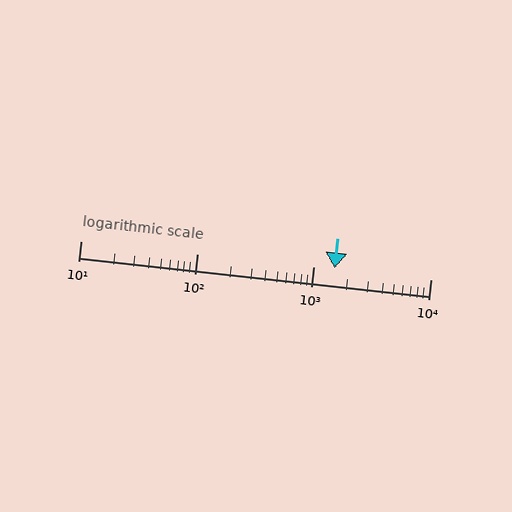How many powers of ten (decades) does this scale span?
The scale spans 3 decades, from 10 to 10000.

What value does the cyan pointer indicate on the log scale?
The pointer indicates approximately 1500.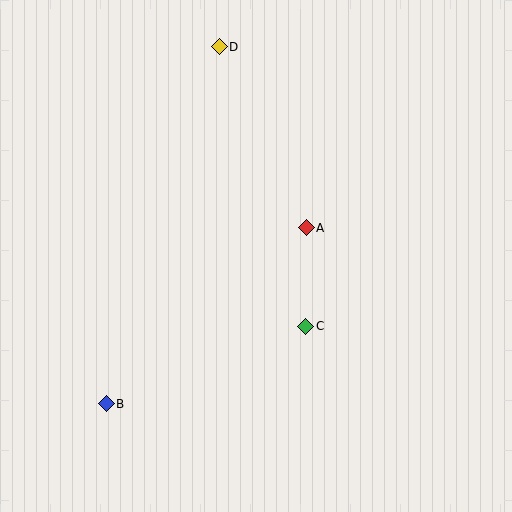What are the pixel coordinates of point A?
Point A is at (306, 228).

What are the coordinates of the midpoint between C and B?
The midpoint between C and B is at (206, 365).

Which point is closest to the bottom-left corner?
Point B is closest to the bottom-left corner.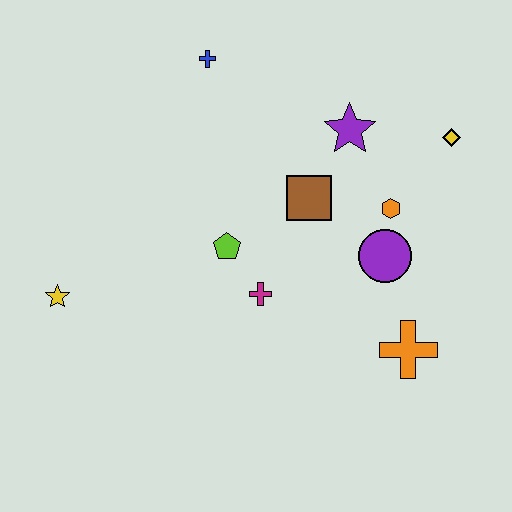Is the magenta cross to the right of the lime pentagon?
Yes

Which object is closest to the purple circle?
The orange hexagon is closest to the purple circle.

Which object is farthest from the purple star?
The yellow star is farthest from the purple star.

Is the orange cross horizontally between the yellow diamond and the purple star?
Yes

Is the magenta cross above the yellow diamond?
No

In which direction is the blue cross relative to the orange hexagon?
The blue cross is to the left of the orange hexagon.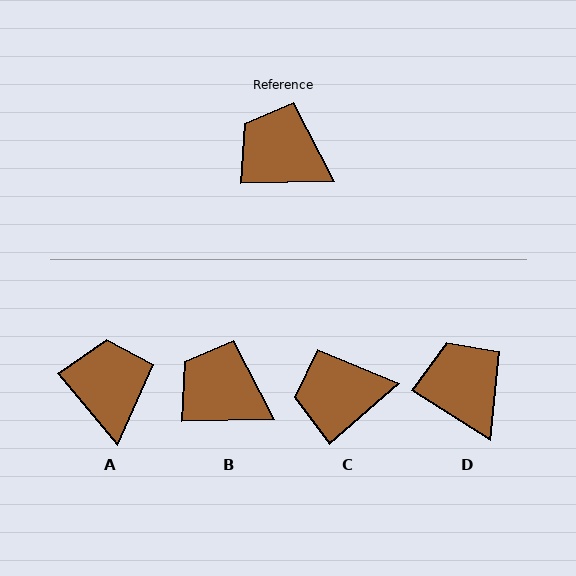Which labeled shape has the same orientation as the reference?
B.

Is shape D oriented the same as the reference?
No, it is off by about 33 degrees.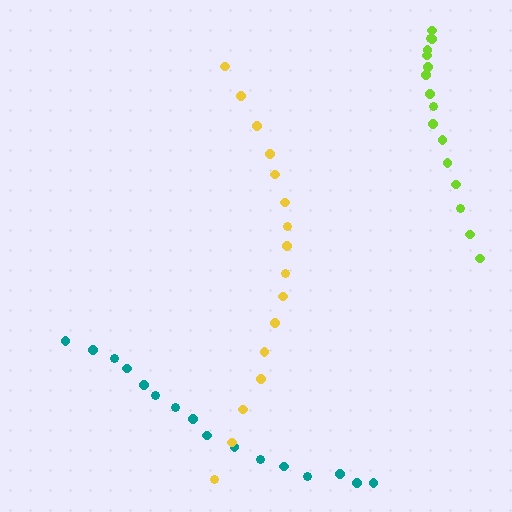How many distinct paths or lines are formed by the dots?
There are 3 distinct paths.